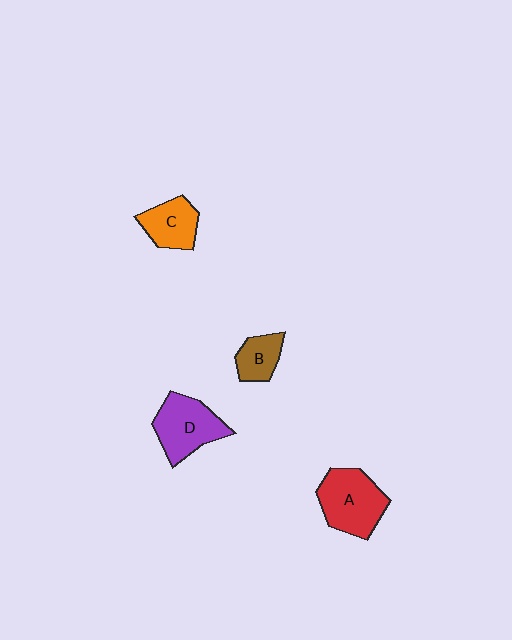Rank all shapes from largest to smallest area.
From largest to smallest: A (red), D (purple), C (orange), B (brown).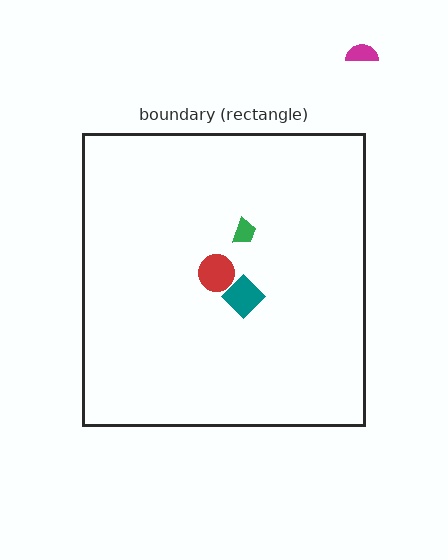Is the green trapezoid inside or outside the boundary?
Inside.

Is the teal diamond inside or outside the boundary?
Inside.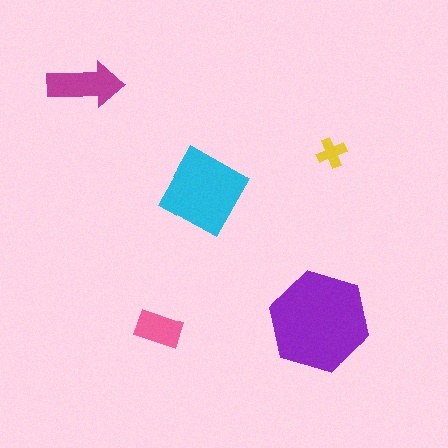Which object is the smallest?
The yellow cross.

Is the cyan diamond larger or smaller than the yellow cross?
Larger.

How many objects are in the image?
There are 5 objects in the image.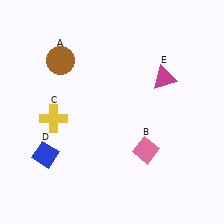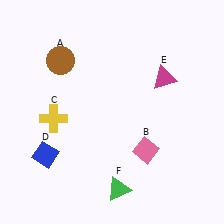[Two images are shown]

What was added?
A green triangle (F) was added in Image 2.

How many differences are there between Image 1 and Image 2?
There is 1 difference between the two images.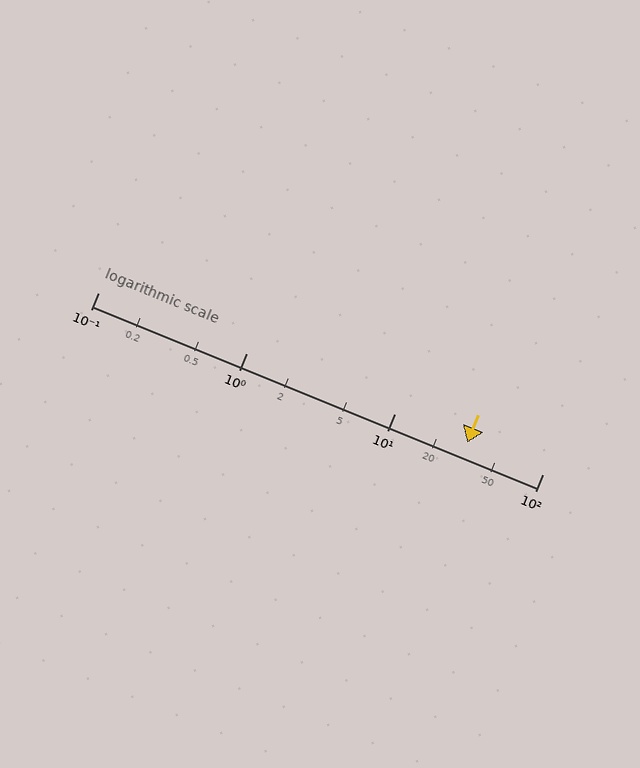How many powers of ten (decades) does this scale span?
The scale spans 3 decades, from 0.1 to 100.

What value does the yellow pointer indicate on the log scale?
The pointer indicates approximately 31.